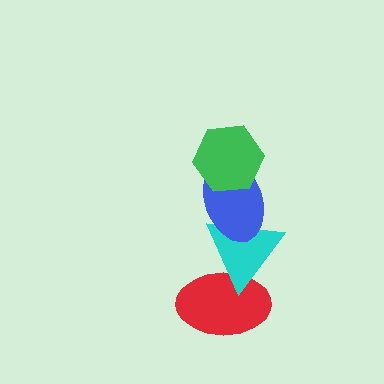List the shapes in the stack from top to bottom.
From top to bottom: the green hexagon, the blue ellipse, the cyan triangle, the red ellipse.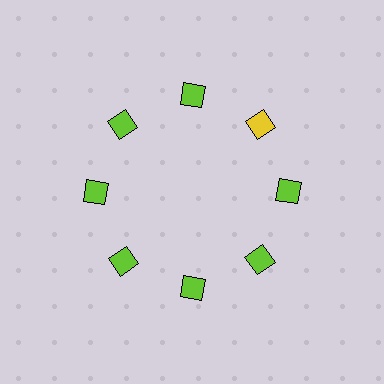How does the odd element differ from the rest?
It has a different color: yellow instead of lime.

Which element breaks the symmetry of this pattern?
The yellow diamond at roughly the 2 o'clock position breaks the symmetry. All other shapes are lime diamonds.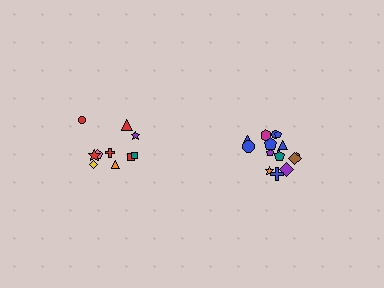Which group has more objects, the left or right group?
The right group.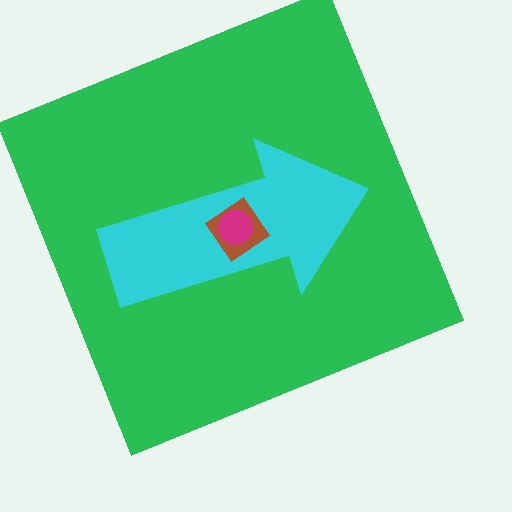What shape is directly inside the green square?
The cyan arrow.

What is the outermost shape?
The green square.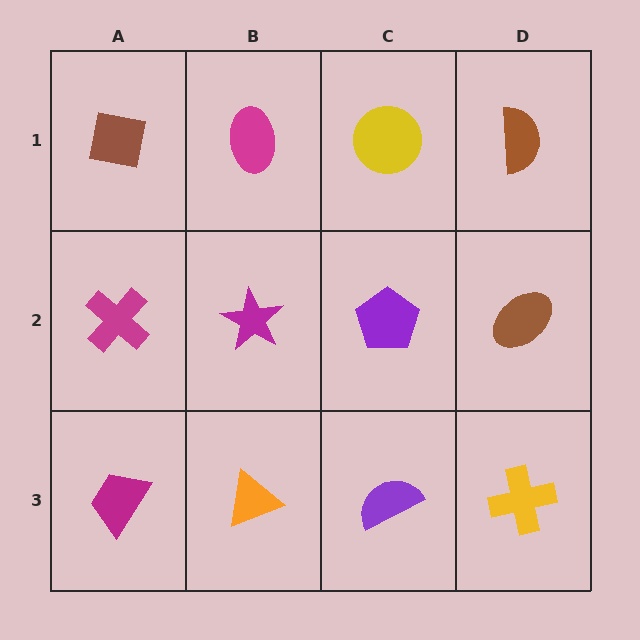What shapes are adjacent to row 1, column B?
A magenta star (row 2, column B), a brown square (row 1, column A), a yellow circle (row 1, column C).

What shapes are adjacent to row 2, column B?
A magenta ellipse (row 1, column B), an orange triangle (row 3, column B), a magenta cross (row 2, column A), a purple pentagon (row 2, column C).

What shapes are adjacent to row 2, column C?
A yellow circle (row 1, column C), a purple semicircle (row 3, column C), a magenta star (row 2, column B), a brown ellipse (row 2, column D).